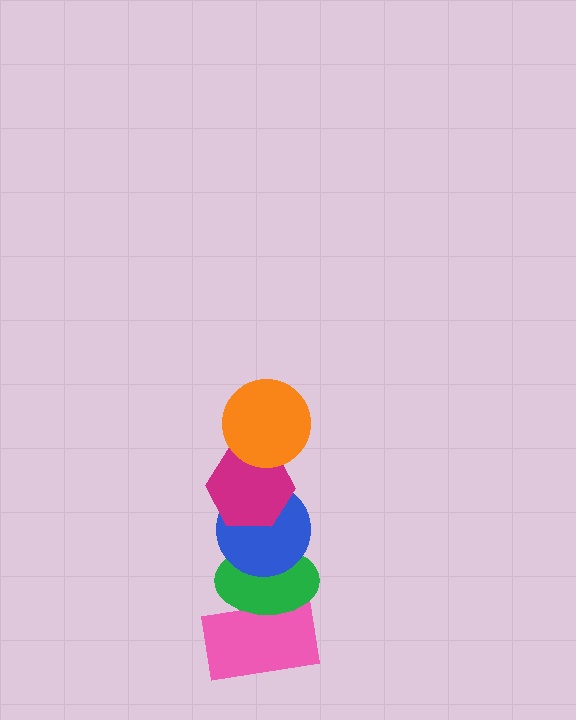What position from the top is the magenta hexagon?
The magenta hexagon is 2nd from the top.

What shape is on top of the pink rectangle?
The green ellipse is on top of the pink rectangle.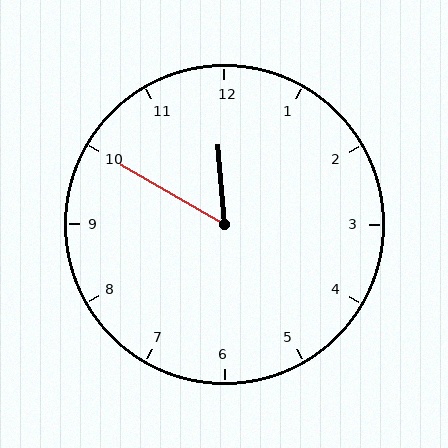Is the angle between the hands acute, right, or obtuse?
It is acute.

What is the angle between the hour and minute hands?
Approximately 55 degrees.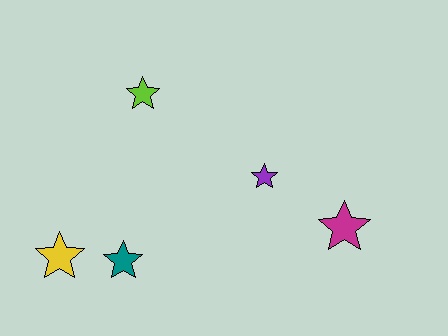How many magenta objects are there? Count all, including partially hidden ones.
There is 1 magenta object.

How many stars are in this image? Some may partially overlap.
There are 5 stars.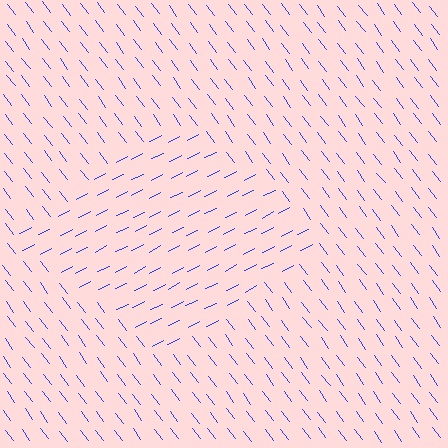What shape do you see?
I see a diamond.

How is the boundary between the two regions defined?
The boundary is defined purely by a change in line orientation (approximately 80 degrees difference). All lines are the same color and thickness.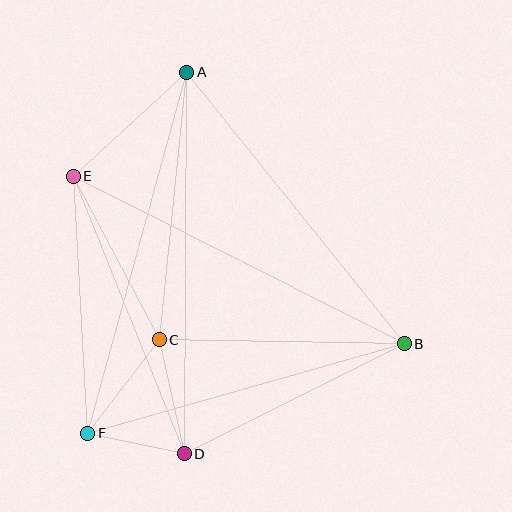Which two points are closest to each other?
Points D and F are closest to each other.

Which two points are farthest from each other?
Points A and D are farthest from each other.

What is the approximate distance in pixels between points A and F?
The distance between A and F is approximately 374 pixels.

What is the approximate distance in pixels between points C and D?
The distance between C and D is approximately 117 pixels.